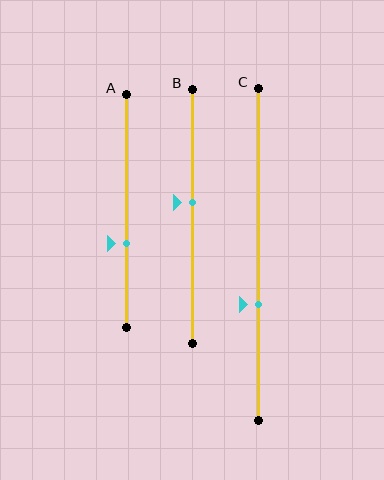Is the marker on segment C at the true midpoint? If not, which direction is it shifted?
No, the marker on segment C is shifted downward by about 15% of the segment length.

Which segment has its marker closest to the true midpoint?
Segment B has its marker closest to the true midpoint.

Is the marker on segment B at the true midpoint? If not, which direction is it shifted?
No, the marker on segment B is shifted upward by about 6% of the segment length.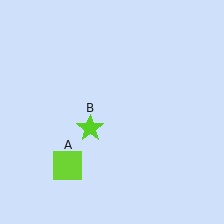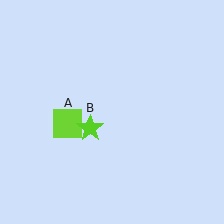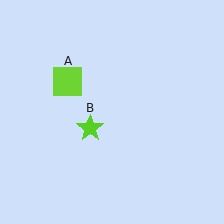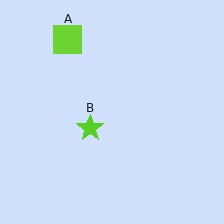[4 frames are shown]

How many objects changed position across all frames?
1 object changed position: lime square (object A).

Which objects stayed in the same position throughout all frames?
Lime star (object B) remained stationary.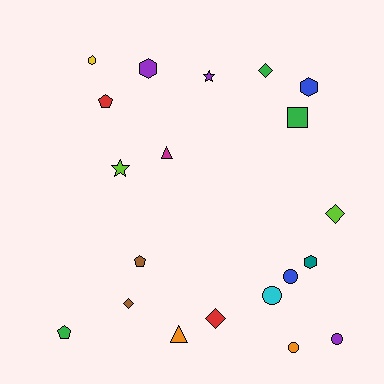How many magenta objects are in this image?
There is 1 magenta object.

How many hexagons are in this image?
There are 4 hexagons.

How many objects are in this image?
There are 20 objects.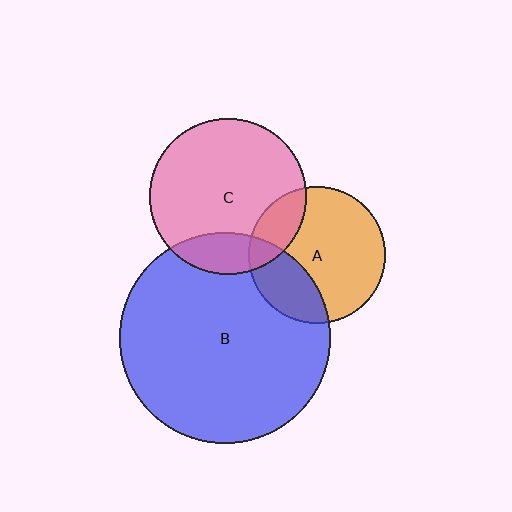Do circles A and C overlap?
Yes.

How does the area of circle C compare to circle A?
Approximately 1.3 times.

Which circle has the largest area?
Circle B (blue).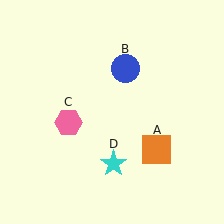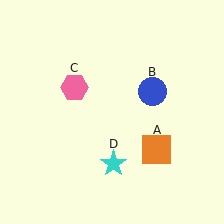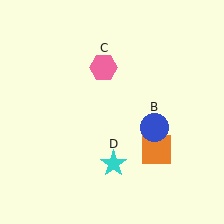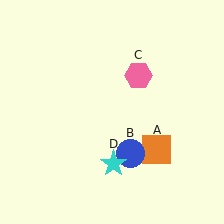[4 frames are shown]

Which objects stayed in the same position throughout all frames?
Orange square (object A) and cyan star (object D) remained stationary.